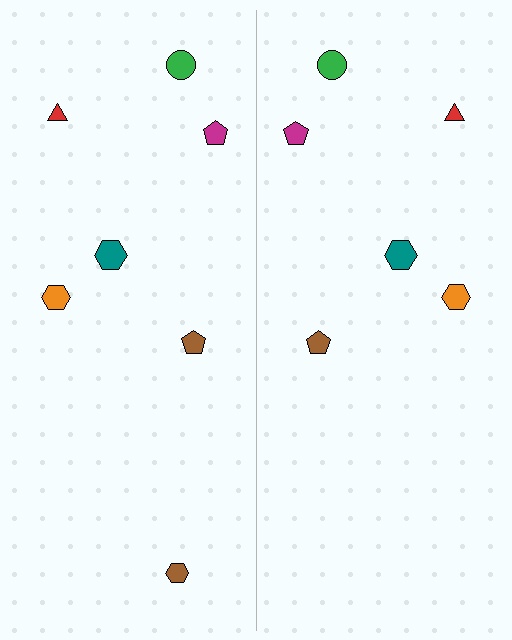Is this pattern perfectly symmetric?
No, the pattern is not perfectly symmetric. A brown hexagon is missing from the right side.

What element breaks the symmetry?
A brown hexagon is missing from the right side.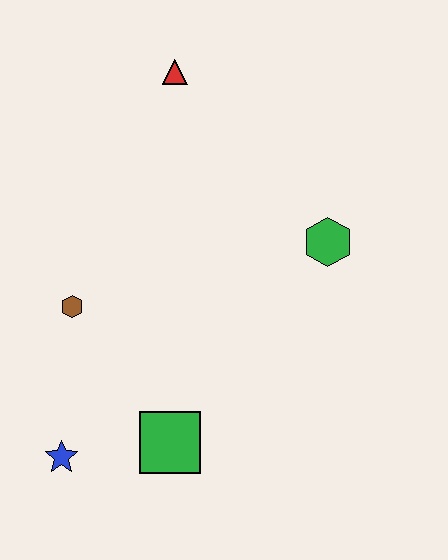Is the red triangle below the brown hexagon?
No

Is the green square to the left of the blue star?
No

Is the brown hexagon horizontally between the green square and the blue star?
Yes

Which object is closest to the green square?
The blue star is closest to the green square.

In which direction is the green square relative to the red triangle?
The green square is below the red triangle.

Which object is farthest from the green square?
The red triangle is farthest from the green square.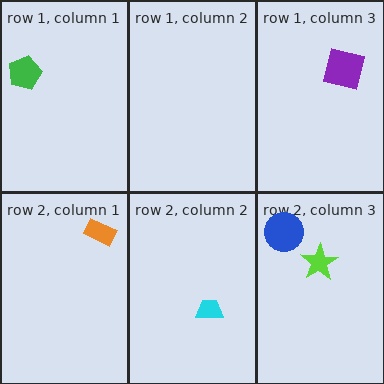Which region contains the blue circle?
The row 2, column 3 region.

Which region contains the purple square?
The row 1, column 3 region.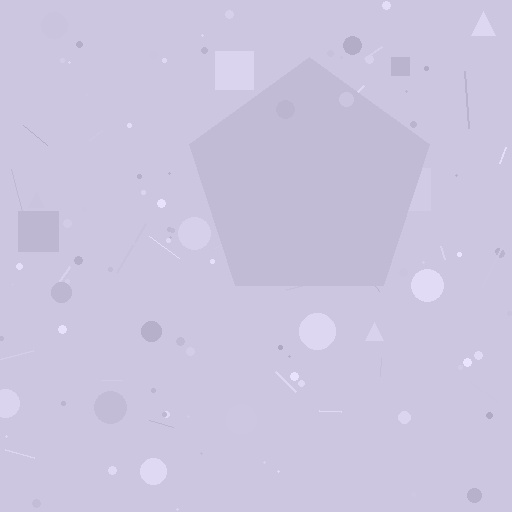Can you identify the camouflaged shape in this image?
The camouflaged shape is a pentagon.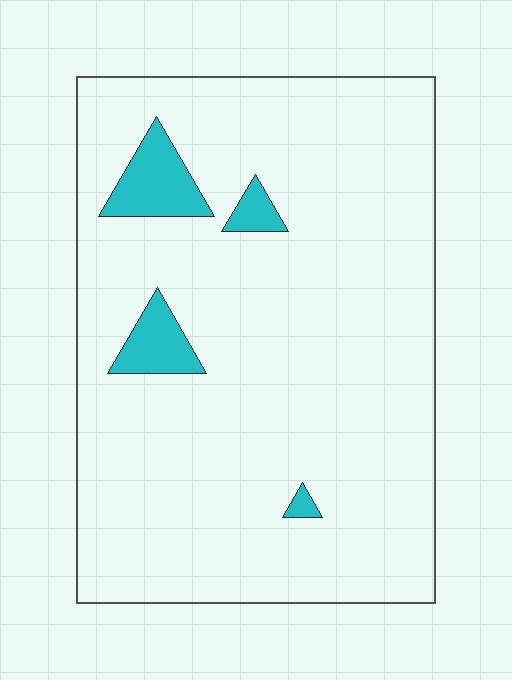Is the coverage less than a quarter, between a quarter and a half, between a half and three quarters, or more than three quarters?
Less than a quarter.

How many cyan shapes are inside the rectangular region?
4.